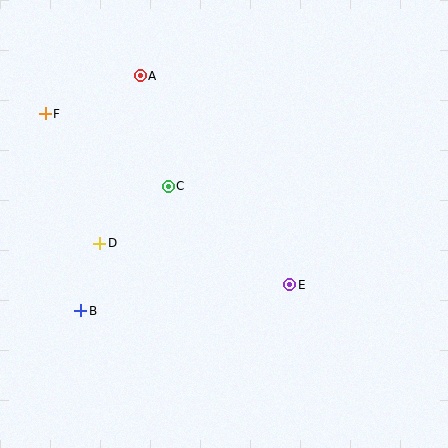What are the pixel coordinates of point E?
Point E is at (290, 285).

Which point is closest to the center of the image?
Point C at (168, 186) is closest to the center.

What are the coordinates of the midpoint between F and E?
The midpoint between F and E is at (168, 199).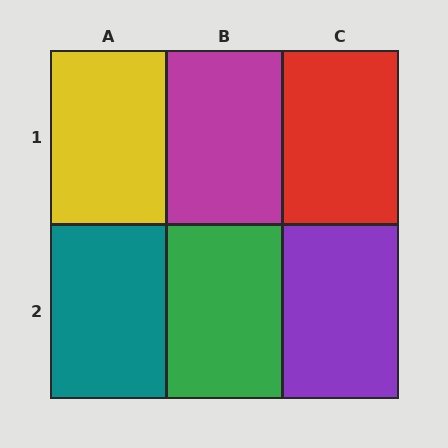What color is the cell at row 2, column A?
Teal.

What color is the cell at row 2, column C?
Purple.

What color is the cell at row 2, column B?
Green.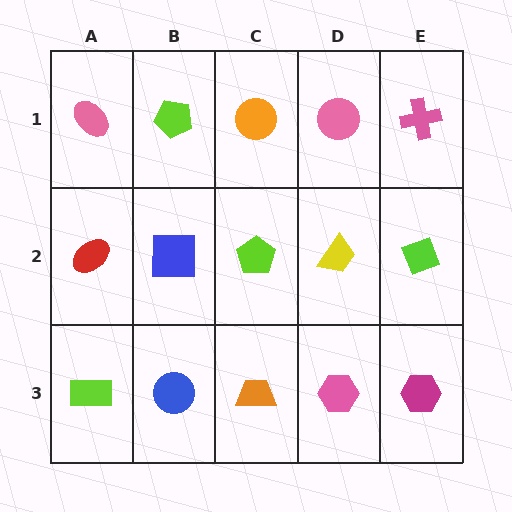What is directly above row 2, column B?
A lime pentagon.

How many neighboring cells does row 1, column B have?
3.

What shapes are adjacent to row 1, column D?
A yellow trapezoid (row 2, column D), an orange circle (row 1, column C), a pink cross (row 1, column E).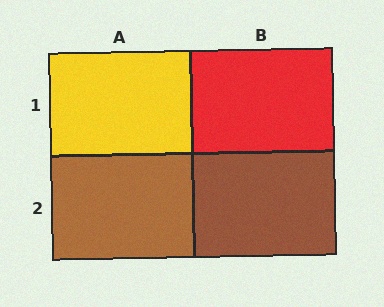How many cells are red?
1 cell is red.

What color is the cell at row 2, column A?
Brown.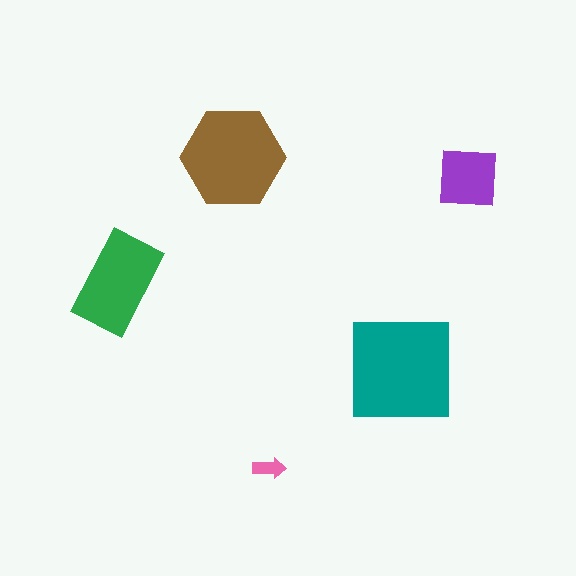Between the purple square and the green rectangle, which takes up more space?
The green rectangle.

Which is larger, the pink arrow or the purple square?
The purple square.